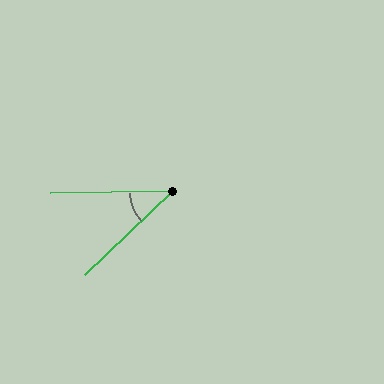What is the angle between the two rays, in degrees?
Approximately 43 degrees.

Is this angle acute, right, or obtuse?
It is acute.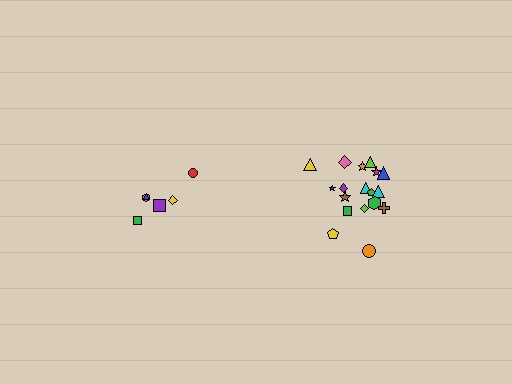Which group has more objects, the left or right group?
The right group.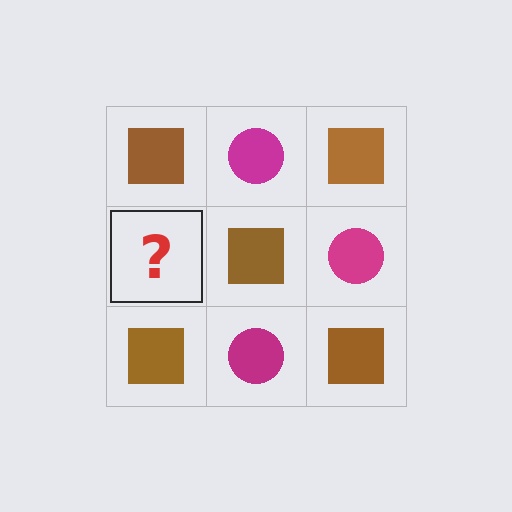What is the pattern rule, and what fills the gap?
The rule is that it alternates brown square and magenta circle in a checkerboard pattern. The gap should be filled with a magenta circle.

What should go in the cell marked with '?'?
The missing cell should contain a magenta circle.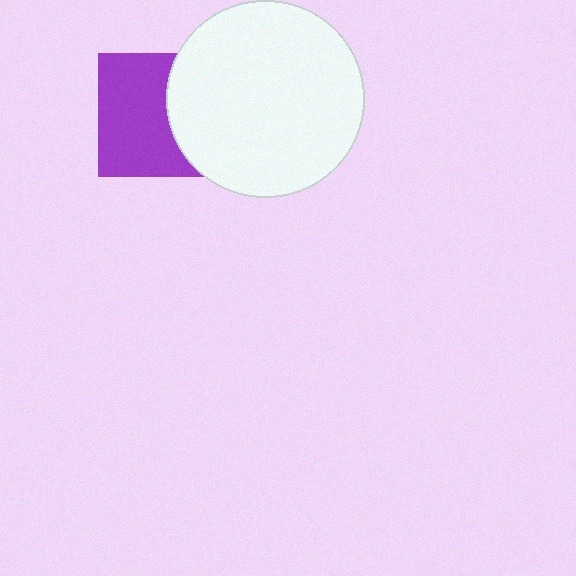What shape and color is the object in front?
The object in front is a white circle.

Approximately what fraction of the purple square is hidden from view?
Roughly 38% of the purple square is hidden behind the white circle.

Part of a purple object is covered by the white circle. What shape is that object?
It is a square.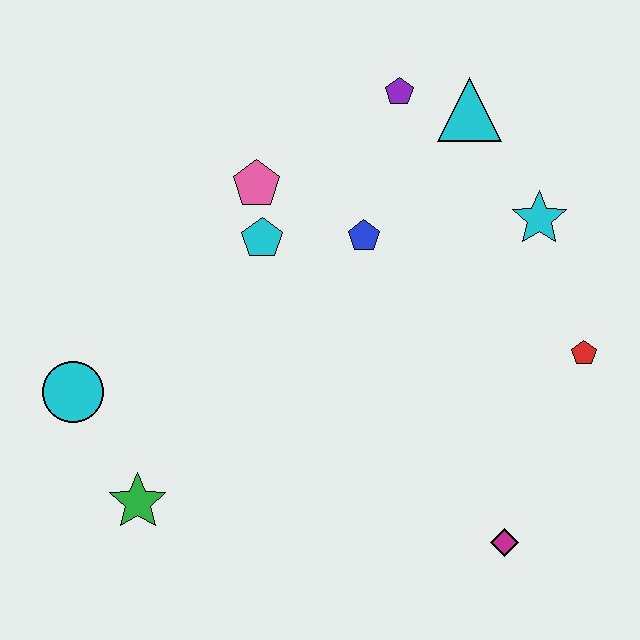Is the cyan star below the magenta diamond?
No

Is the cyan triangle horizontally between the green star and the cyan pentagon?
No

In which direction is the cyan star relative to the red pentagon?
The cyan star is above the red pentagon.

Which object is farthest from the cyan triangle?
The green star is farthest from the cyan triangle.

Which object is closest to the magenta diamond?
The red pentagon is closest to the magenta diamond.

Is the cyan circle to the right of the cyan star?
No